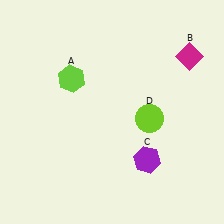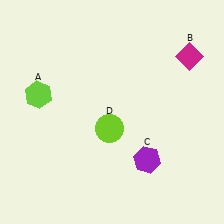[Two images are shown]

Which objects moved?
The objects that moved are: the lime hexagon (A), the lime circle (D).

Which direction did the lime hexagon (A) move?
The lime hexagon (A) moved left.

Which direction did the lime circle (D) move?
The lime circle (D) moved left.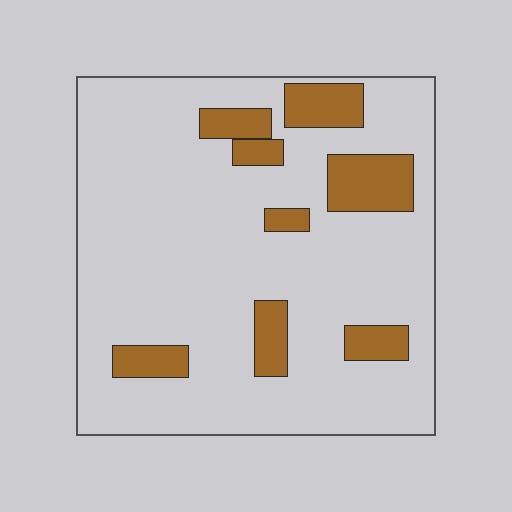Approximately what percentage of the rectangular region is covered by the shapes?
Approximately 15%.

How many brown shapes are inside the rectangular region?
8.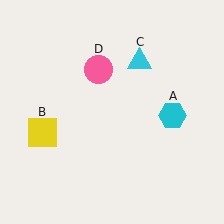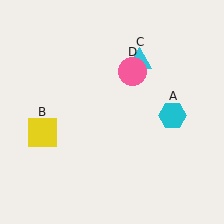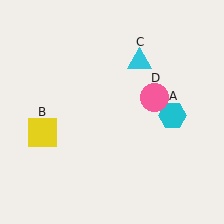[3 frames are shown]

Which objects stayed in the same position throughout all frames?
Cyan hexagon (object A) and yellow square (object B) and cyan triangle (object C) remained stationary.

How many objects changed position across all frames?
1 object changed position: pink circle (object D).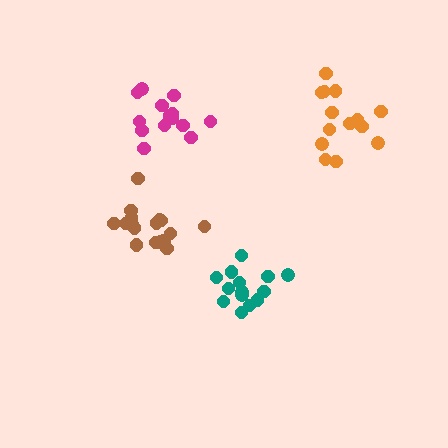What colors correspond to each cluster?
The clusters are colored: brown, magenta, teal, orange.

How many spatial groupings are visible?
There are 4 spatial groupings.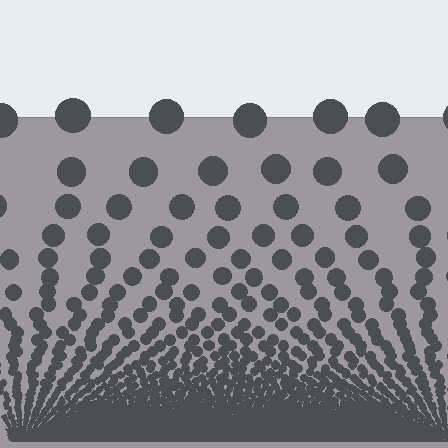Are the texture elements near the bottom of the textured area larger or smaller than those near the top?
Smaller. The gradient is inverted — elements near the bottom are smaller and denser.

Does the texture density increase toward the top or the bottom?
Density increases toward the bottom.